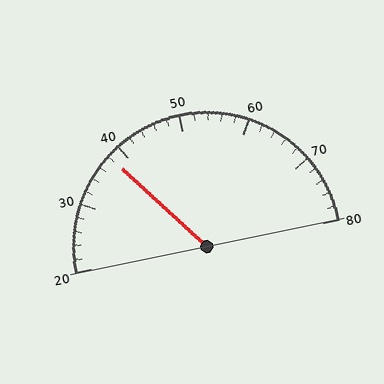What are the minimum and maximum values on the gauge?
The gauge ranges from 20 to 80.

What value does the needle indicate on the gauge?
The needle indicates approximately 38.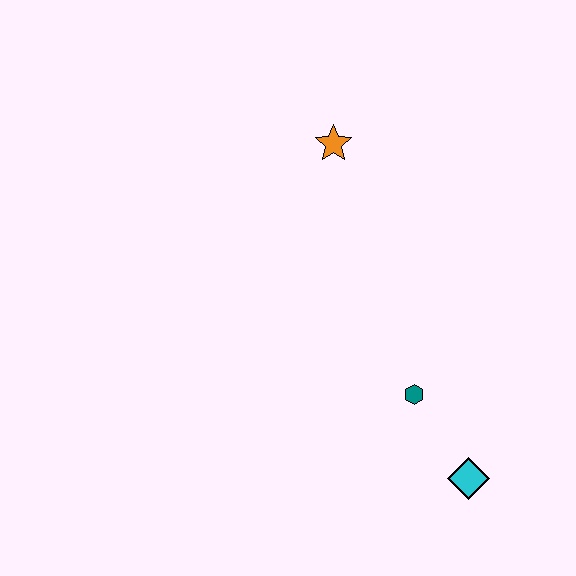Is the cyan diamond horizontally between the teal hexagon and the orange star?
No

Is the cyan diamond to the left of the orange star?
No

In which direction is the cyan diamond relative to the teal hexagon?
The cyan diamond is below the teal hexagon.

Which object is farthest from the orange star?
The cyan diamond is farthest from the orange star.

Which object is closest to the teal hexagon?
The cyan diamond is closest to the teal hexagon.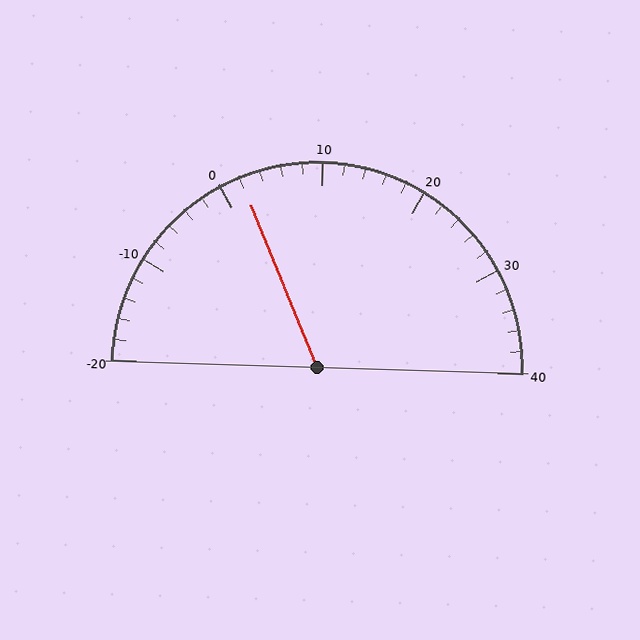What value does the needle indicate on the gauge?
The needle indicates approximately 2.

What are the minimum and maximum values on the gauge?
The gauge ranges from -20 to 40.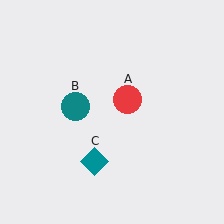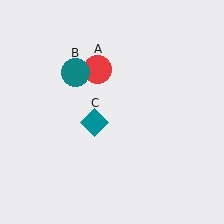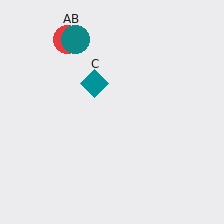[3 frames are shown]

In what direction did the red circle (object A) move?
The red circle (object A) moved up and to the left.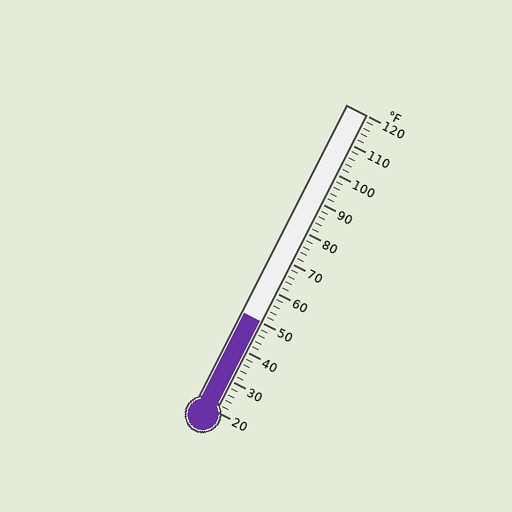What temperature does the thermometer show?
The thermometer shows approximately 50°F.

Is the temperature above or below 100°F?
The temperature is below 100°F.